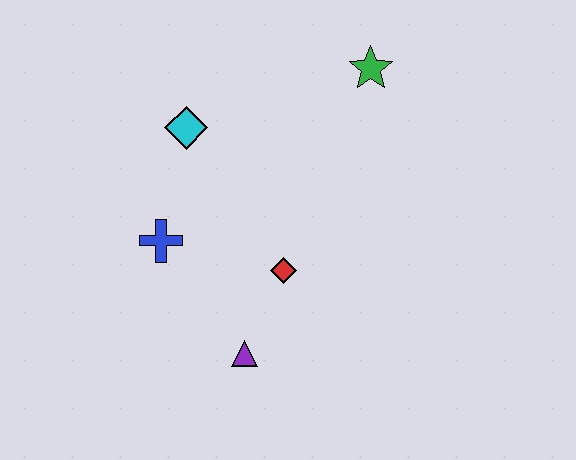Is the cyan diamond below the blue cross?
No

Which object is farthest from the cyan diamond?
The purple triangle is farthest from the cyan diamond.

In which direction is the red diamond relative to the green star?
The red diamond is below the green star.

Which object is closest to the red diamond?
The purple triangle is closest to the red diamond.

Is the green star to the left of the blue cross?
No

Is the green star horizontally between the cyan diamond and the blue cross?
No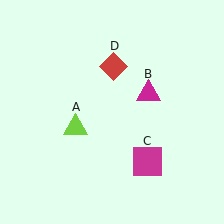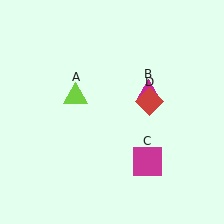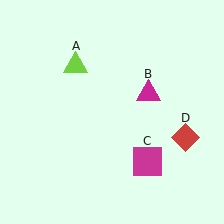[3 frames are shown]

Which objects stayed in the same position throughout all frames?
Magenta triangle (object B) and magenta square (object C) remained stationary.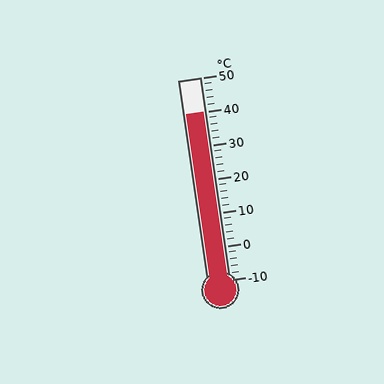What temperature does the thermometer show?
The thermometer shows approximately 40°C.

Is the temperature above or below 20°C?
The temperature is above 20°C.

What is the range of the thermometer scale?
The thermometer scale ranges from -10°C to 50°C.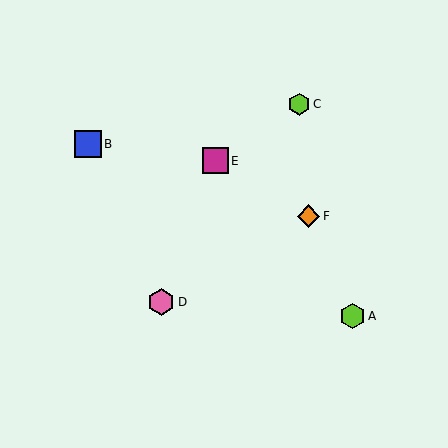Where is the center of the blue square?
The center of the blue square is at (88, 144).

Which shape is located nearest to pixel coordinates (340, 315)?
The lime hexagon (labeled A) at (353, 316) is nearest to that location.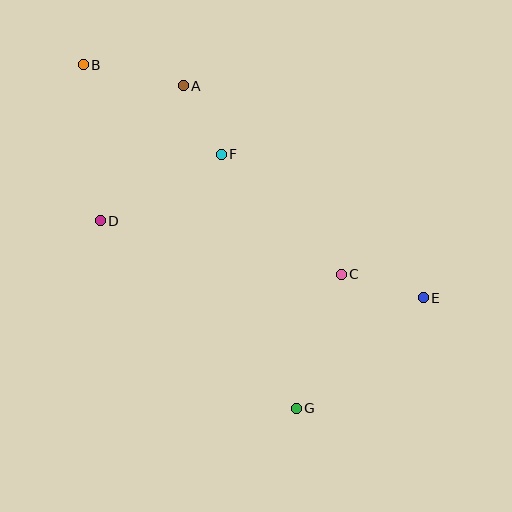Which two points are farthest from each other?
Points B and E are farthest from each other.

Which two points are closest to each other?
Points A and F are closest to each other.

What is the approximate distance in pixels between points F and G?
The distance between F and G is approximately 265 pixels.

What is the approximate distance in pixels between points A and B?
The distance between A and B is approximately 102 pixels.